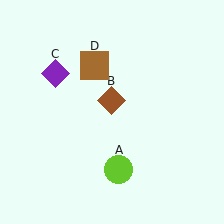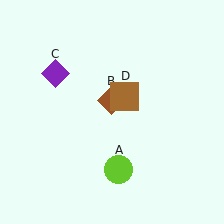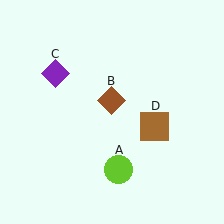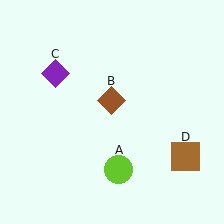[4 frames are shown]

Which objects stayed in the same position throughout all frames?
Lime circle (object A) and brown diamond (object B) and purple diamond (object C) remained stationary.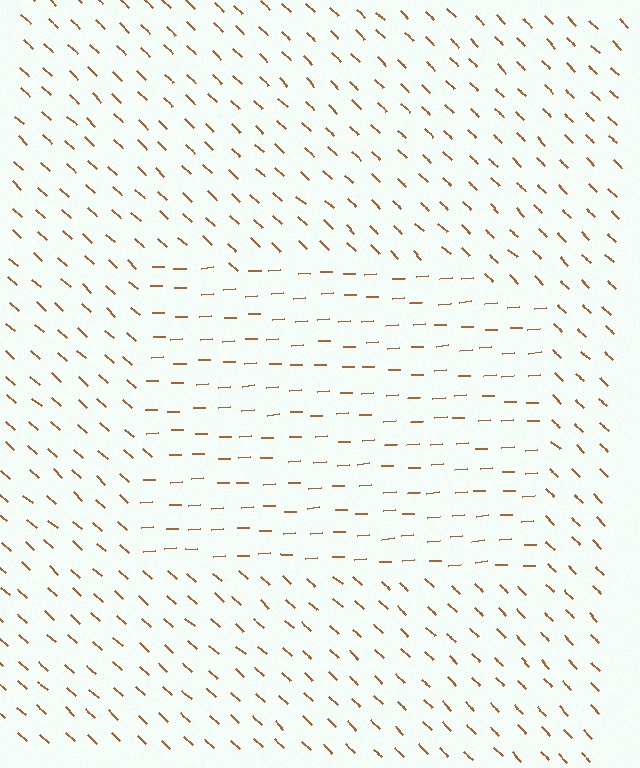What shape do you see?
I see a rectangle.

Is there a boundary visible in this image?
Yes, there is a texture boundary formed by a change in line orientation.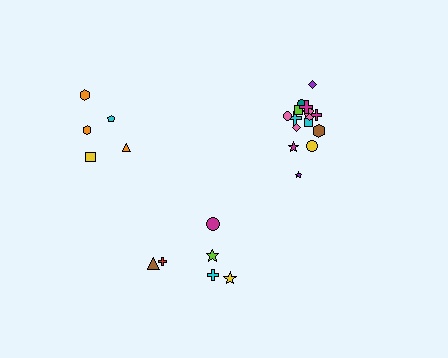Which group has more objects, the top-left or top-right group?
The top-right group.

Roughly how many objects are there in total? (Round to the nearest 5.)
Roughly 25 objects in total.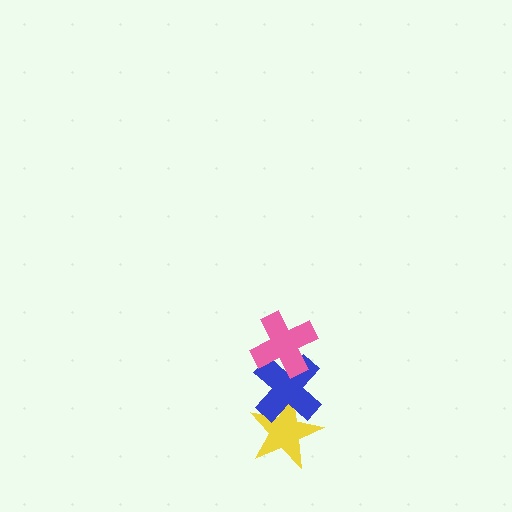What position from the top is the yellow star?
The yellow star is 3rd from the top.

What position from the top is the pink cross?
The pink cross is 1st from the top.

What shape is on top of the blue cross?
The pink cross is on top of the blue cross.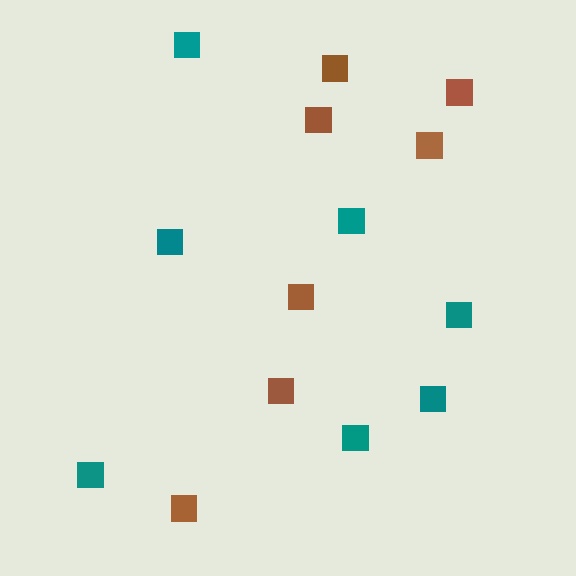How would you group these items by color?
There are 2 groups: one group of brown squares (7) and one group of teal squares (7).